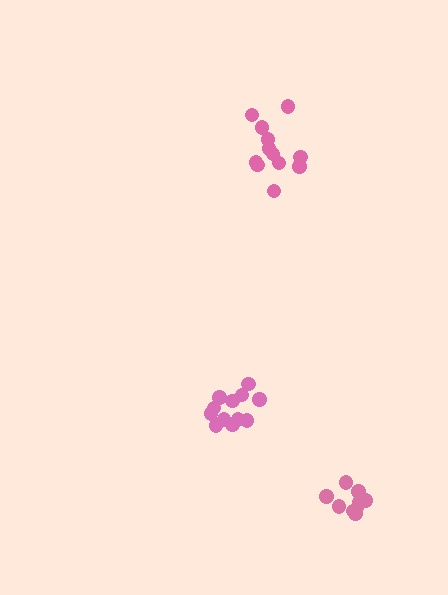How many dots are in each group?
Group 1: 12 dots, Group 2: 12 dots, Group 3: 9 dots (33 total).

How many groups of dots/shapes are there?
There are 3 groups.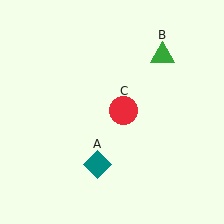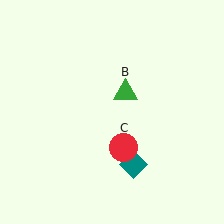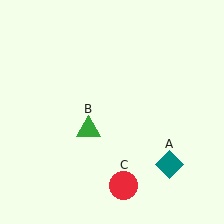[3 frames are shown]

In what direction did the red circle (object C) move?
The red circle (object C) moved down.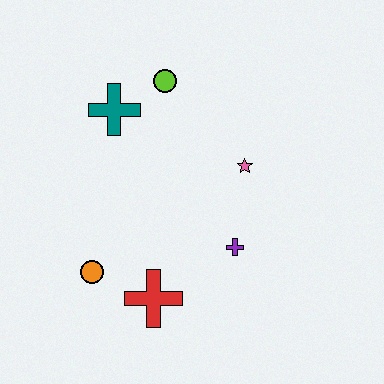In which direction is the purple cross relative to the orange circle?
The purple cross is to the right of the orange circle.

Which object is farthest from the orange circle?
The lime circle is farthest from the orange circle.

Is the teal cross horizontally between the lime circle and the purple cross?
No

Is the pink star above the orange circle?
Yes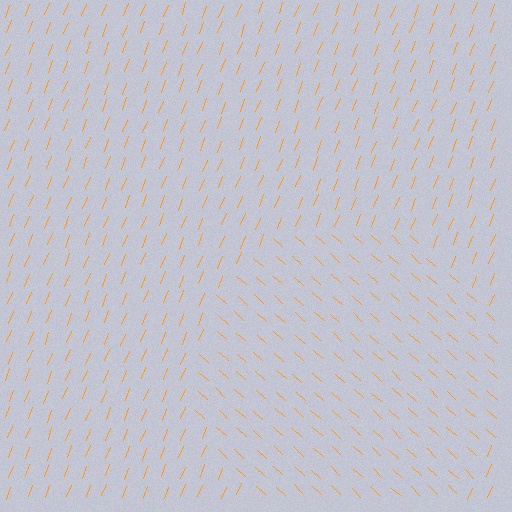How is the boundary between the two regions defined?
The boundary is defined purely by a change in line orientation (approximately 69 degrees difference). All lines are the same color and thickness.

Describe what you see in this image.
The image is filled with small orange line segments. A circle region in the image has lines oriented differently from the surrounding lines, creating a visible texture boundary.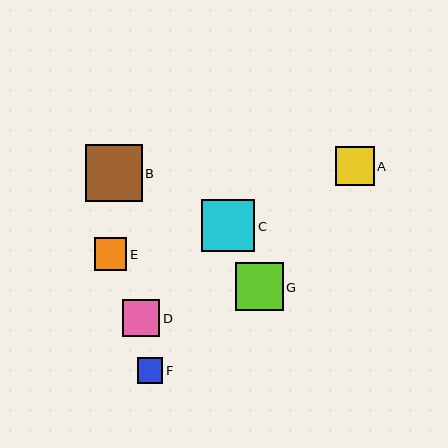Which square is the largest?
Square B is the largest with a size of approximately 57 pixels.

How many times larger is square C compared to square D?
Square C is approximately 1.4 times the size of square D.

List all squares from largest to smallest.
From largest to smallest: B, C, G, A, D, E, F.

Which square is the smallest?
Square F is the smallest with a size of approximately 26 pixels.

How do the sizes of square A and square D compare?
Square A and square D are approximately the same size.